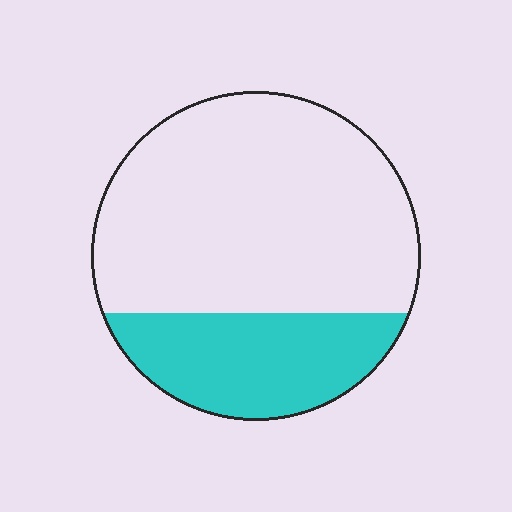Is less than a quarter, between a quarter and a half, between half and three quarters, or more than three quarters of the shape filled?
Between a quarter and a half.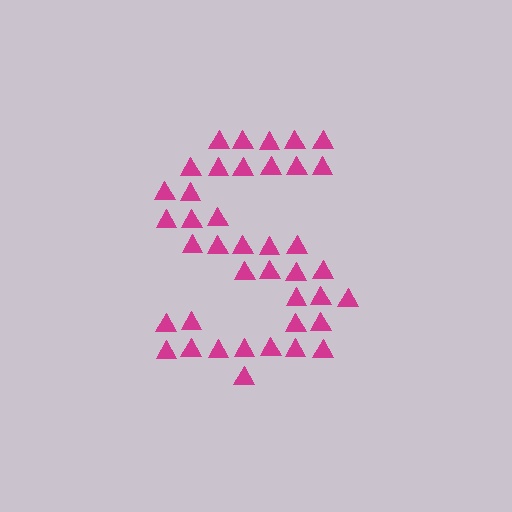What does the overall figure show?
The overall figure shows the letter S.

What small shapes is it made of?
It is made of small triangles.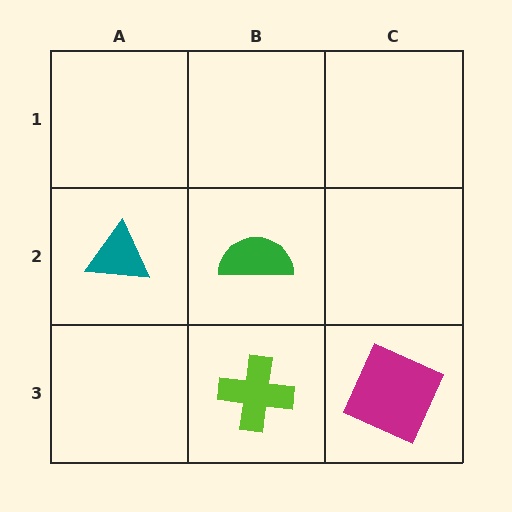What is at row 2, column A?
A teal triangle.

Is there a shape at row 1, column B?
No, that cell is empty.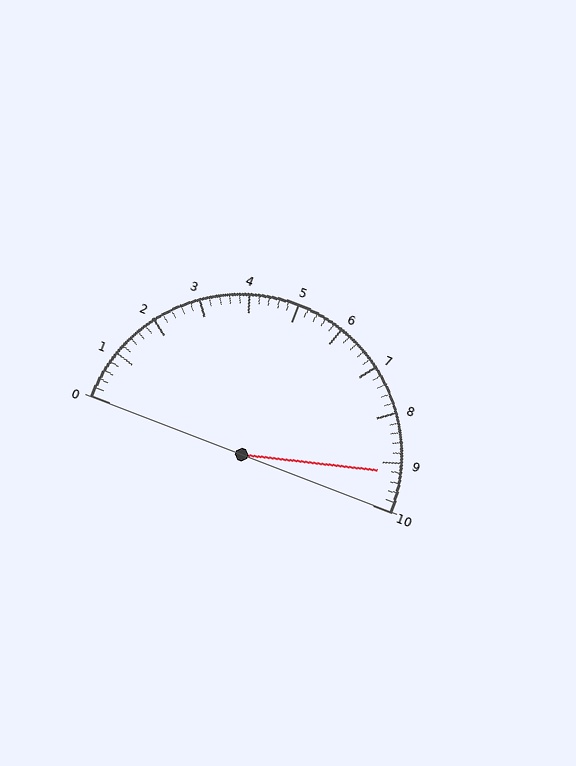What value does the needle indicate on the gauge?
The needle indicates approximately 9.2.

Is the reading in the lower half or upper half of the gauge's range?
The reading is in the upper half of the range (0 to 10).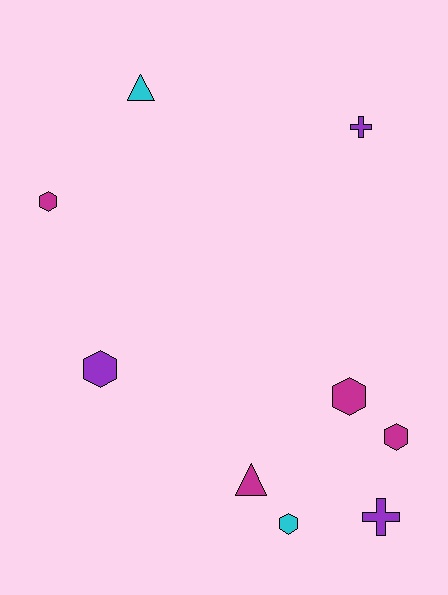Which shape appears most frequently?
Hexagon, with 5 objects.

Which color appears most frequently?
Magenta, with 4 objects.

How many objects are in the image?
There are 9 objects.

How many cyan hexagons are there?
There is 1 cyan hexagon.